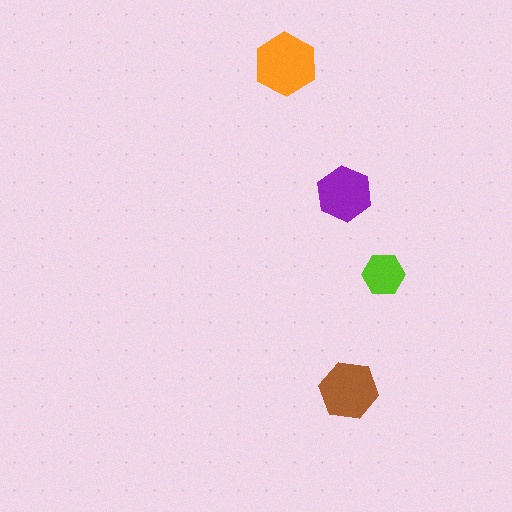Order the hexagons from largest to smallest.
the orange one, the brown one, the purple one, the lime one.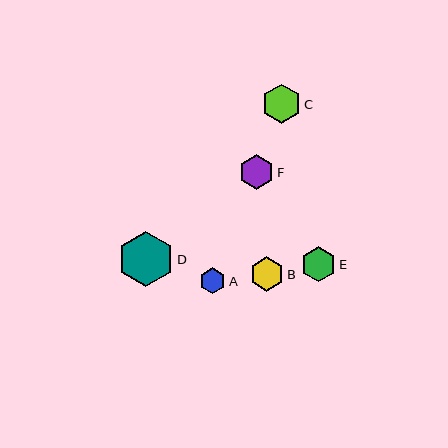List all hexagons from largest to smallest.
From largest to smallest: D, C, E, F, B, A.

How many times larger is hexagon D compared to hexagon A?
Hexagon D is approximately 2.1 times the size of hexagon A.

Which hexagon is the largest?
Hexagon D is the largest with a size of approximately 56 pixels.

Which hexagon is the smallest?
Hexagon A is the smallest with a size of approximately 26 pixels.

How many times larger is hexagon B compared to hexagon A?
Hexagon B is approximately 1.3 times the size of hexagon A.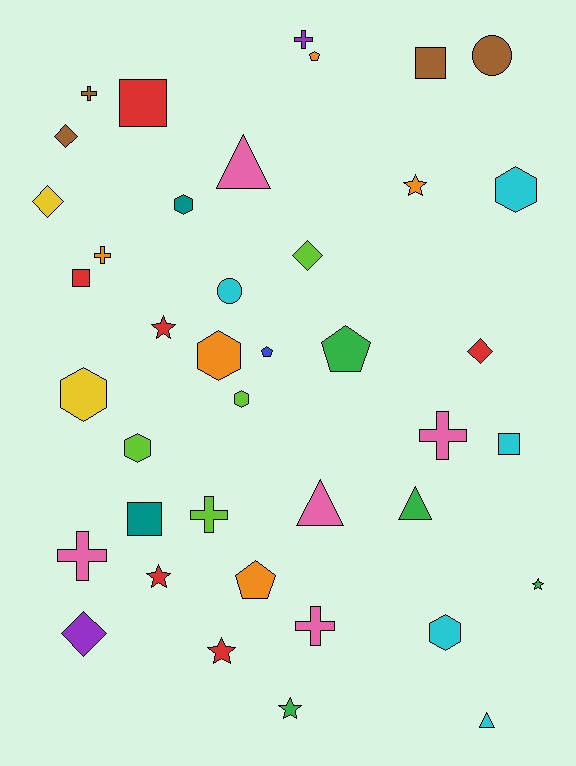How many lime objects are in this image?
There are 4 lime objects.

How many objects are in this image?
There are 40 objects.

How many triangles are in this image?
There are 4 triangles.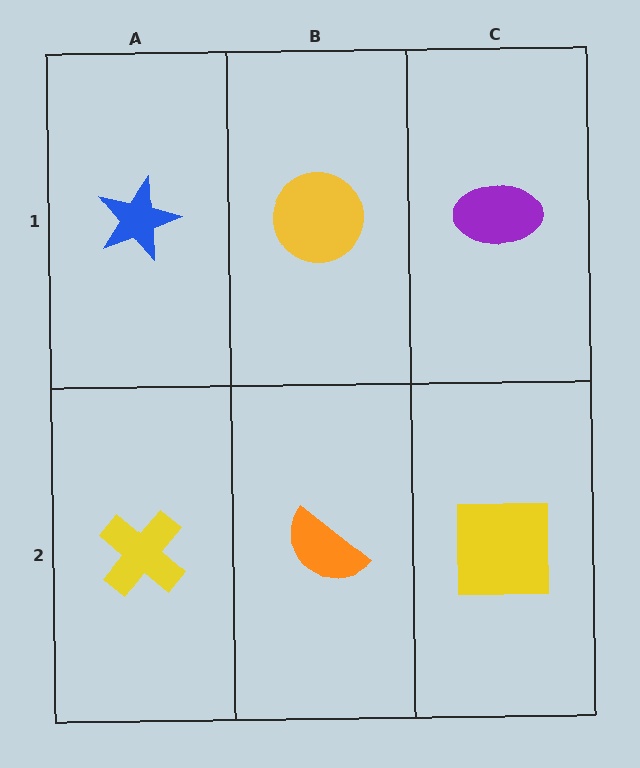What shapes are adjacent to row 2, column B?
A yellow circle (row 1, column B), a yellow cross (row 2, column A), a yellow square (row 2, column C).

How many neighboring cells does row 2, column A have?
2.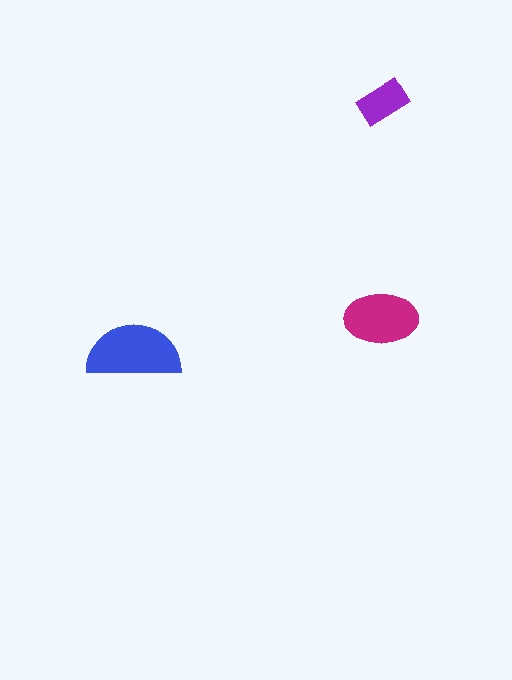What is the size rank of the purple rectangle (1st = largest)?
3rd.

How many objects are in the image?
There are 3 objects in the image.